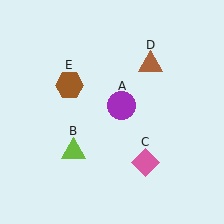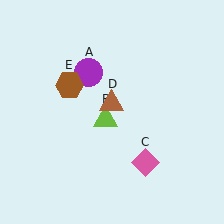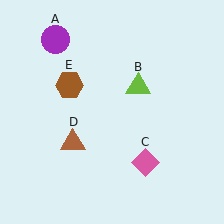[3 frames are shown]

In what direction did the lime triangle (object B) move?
The lime triangle (object B) moved up and to the right.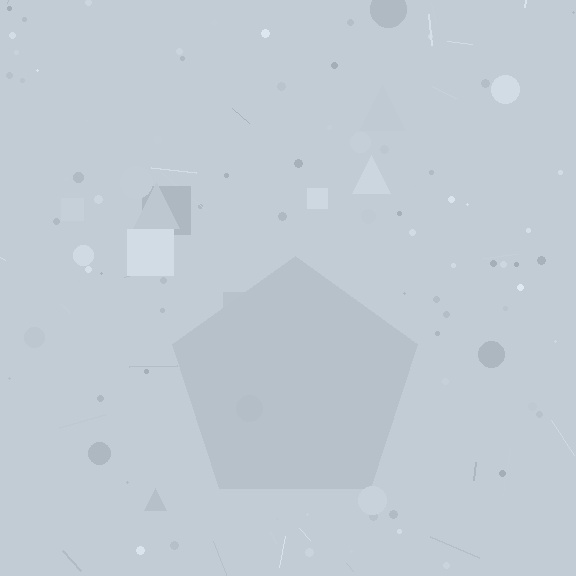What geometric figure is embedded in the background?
A pentagon is embedded in the background.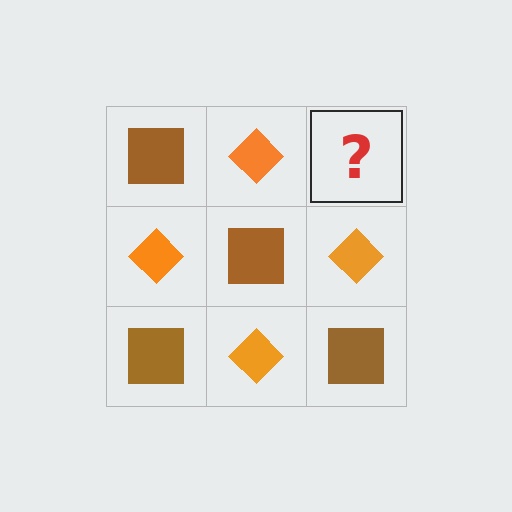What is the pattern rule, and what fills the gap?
The rule is that it alternates brown square and orange diamond in a checkerboard pattern. The gap should be filled with a brown square.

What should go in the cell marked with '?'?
The missing cell should contain a brown square.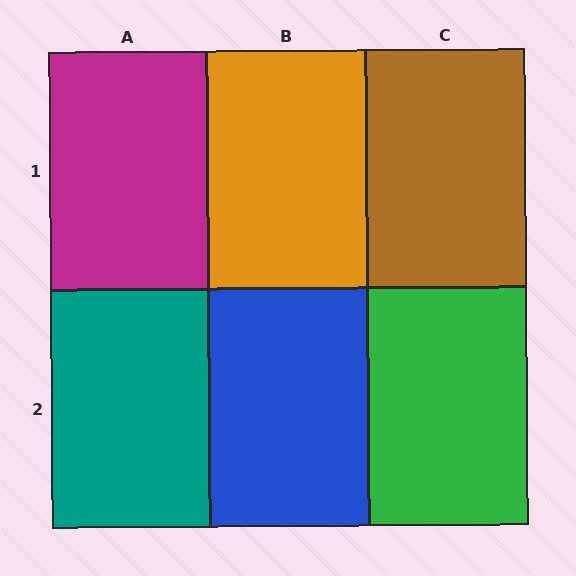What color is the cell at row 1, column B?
Orange.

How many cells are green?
1 cell is green.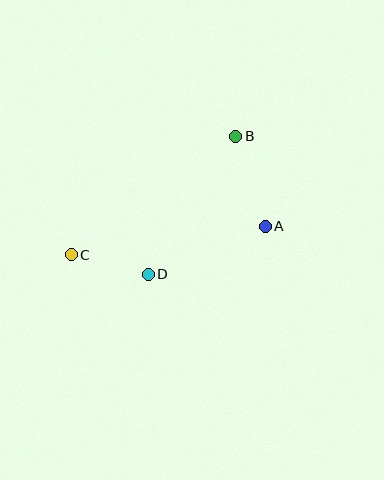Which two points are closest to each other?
Points C and D are closest to each other.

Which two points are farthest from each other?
Points B and C are farthest from each other.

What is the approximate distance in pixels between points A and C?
The distance between A and C is approximately 196 pixels.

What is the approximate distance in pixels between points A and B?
The distance between A and B is approximately 95 pixels.